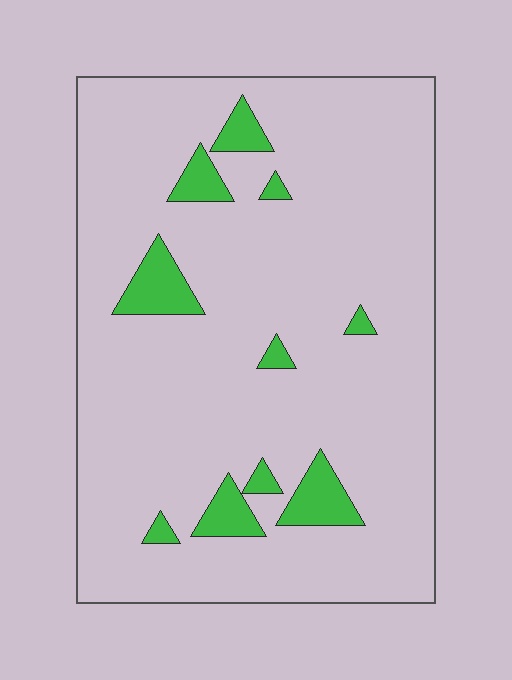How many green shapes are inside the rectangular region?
10.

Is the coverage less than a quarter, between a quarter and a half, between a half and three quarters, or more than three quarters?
Less than a quarter.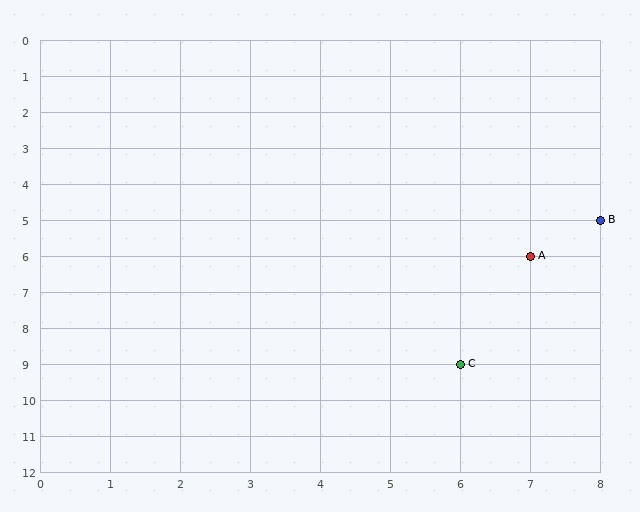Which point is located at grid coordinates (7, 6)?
Point A is at (7, 6).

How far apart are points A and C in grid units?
Points A and C are 1 column and 3 rows apart (about 3.2 grid units diagonally).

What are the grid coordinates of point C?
Point C is at grid coordinates (6, 9).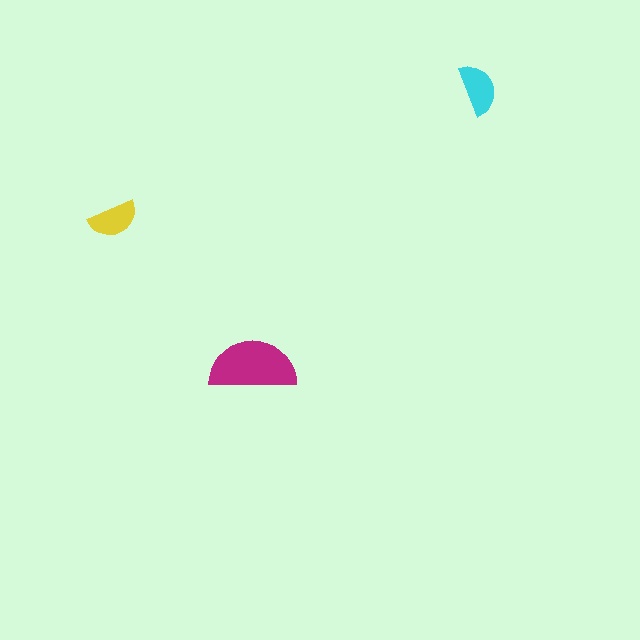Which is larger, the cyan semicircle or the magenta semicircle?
The magenta one.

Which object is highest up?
The cyan semicircle is topmost.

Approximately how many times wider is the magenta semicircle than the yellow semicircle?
About 2 times wider.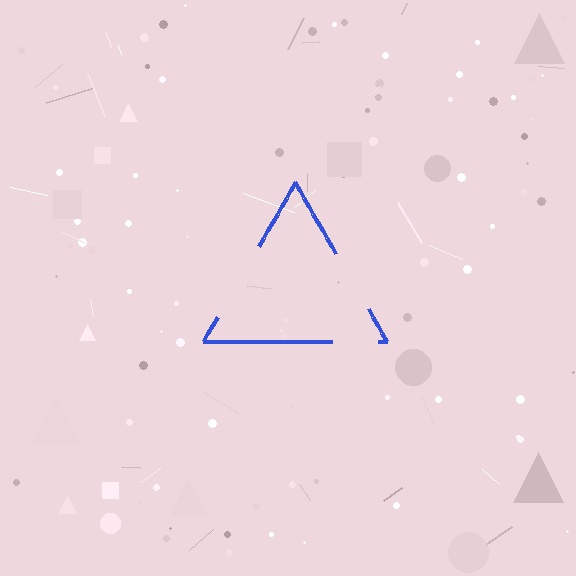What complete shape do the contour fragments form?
The contour fragments form a triangle.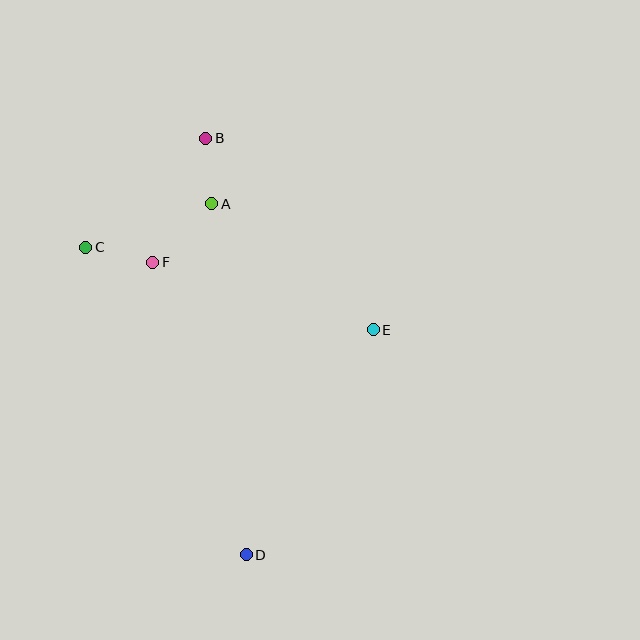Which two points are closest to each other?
Points A and B are closest to each other.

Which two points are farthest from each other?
Points B and D are farthest from each other.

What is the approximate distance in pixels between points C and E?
The distance between C and E is approximately 299 pixels.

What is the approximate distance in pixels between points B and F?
The distance between B and F is approximately 135 pixels.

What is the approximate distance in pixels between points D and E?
The distance between D and E is approximately 259 pixels.